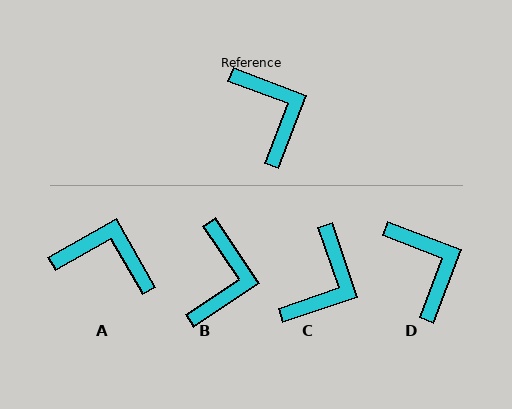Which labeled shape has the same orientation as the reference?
D.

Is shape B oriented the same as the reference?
No, it is off by about 35 degrees.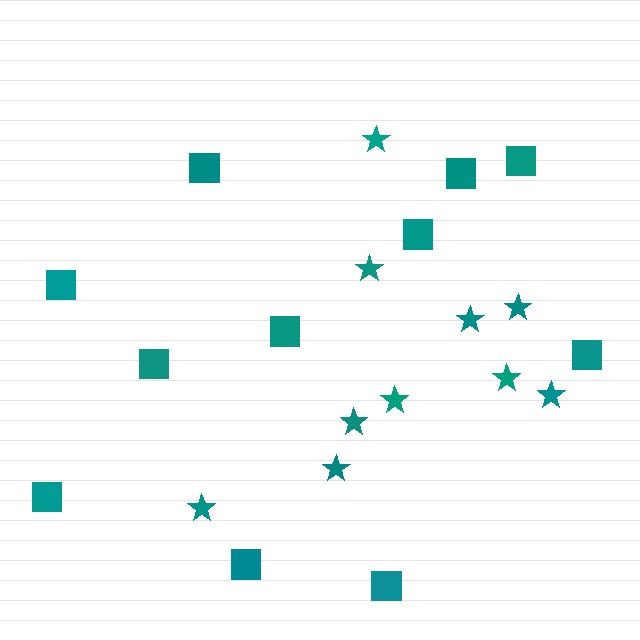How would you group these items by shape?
There are 2 groups: one group of stars (10) and one group of squares (11).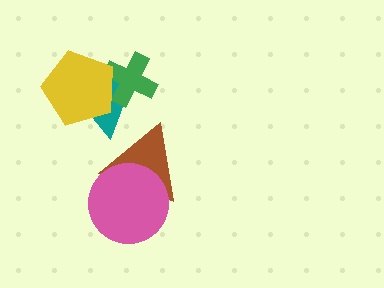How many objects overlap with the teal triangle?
3 objects overlap with the teal triangle.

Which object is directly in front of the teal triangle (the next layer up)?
The brown triangle is directly in front of the teal triangle.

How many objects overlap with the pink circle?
1 object overlaps with the pink circle.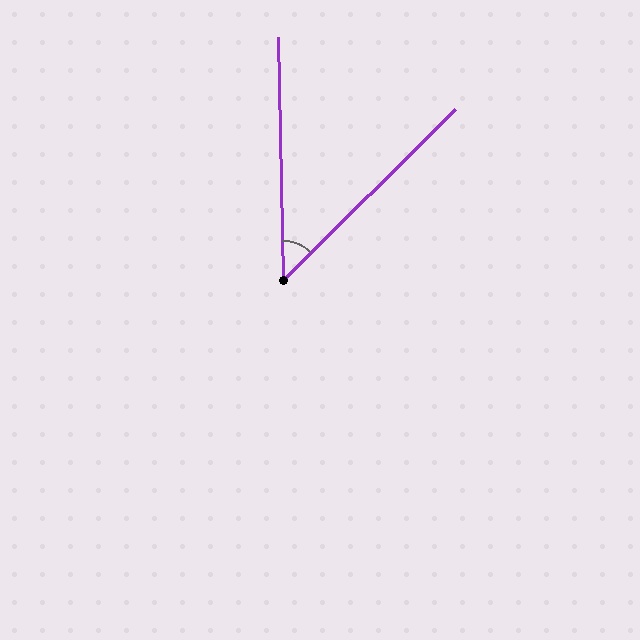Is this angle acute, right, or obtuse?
It is acute.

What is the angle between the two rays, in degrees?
Approximately 46 degrees.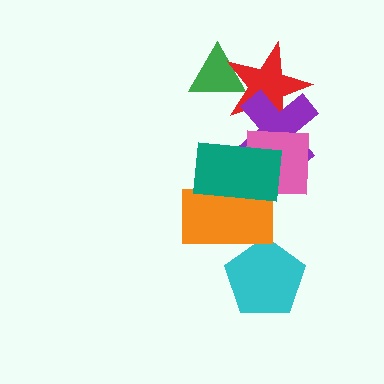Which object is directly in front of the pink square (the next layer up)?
The orange rectangle is directly in front of the pink square.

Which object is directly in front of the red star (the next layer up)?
The purple cross is directly in front of the red star.